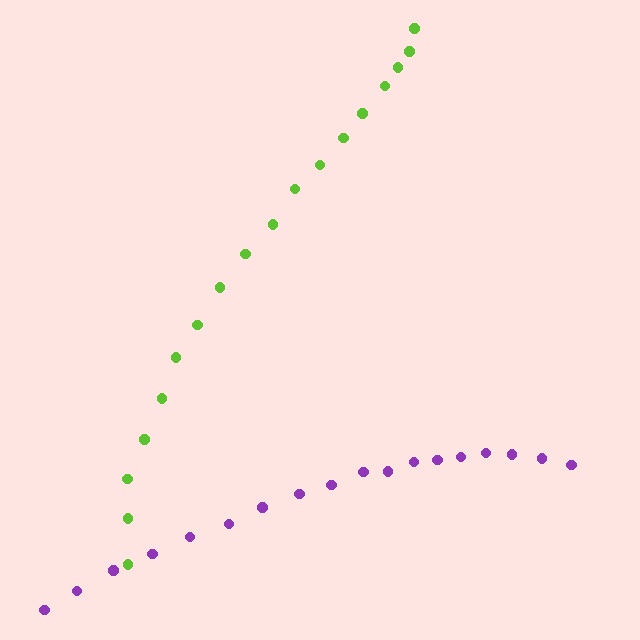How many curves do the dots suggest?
There are 2 distinct paths.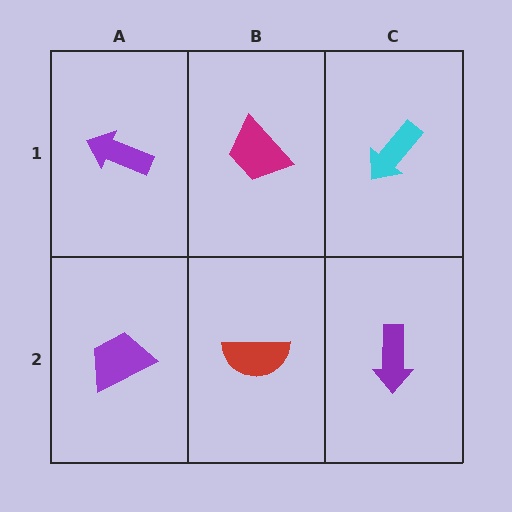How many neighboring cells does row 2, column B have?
3.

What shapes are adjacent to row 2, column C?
A cyan arrow (row 1, column C), a red semicircle (row 2, column B).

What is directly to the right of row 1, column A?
A magenta trapezoid.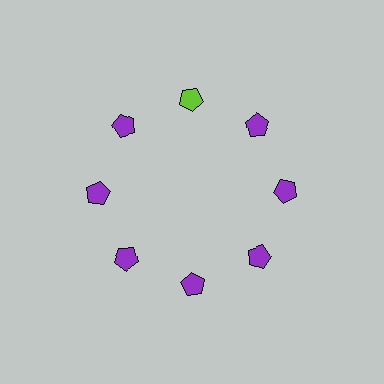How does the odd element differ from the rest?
It has a different color: lime instead of purple.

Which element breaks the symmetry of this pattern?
The lime pentagon at roughly the 12 o'clock position breaks the symmetry. All other shapes are purple pentagons.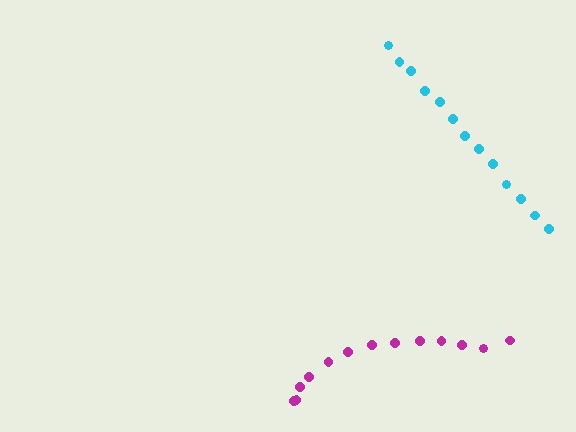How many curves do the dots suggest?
There are 2 distinct paths.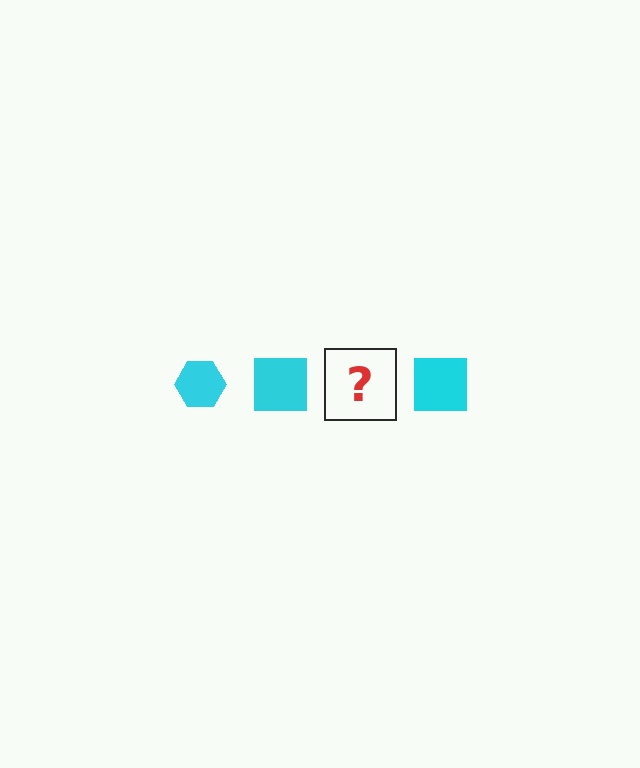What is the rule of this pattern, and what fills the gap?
The rule is that the pattern cycles through hexagon, square shapes in cyan. The gap should be filled with a cyan hexagon.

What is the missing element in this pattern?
The missing element is a cyan hexagon.